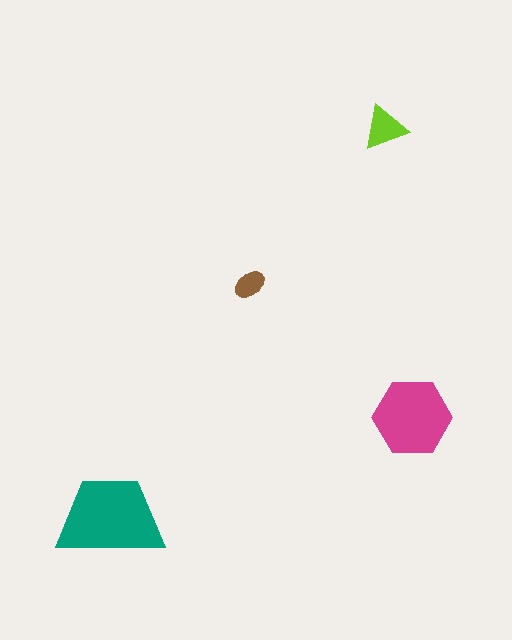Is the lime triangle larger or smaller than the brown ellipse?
Larger.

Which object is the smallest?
The brown ellipse.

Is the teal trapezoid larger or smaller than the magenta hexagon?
Larger.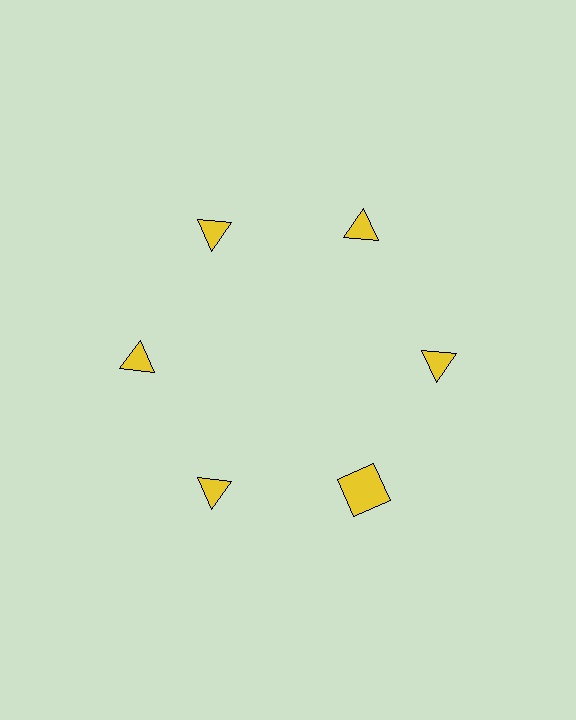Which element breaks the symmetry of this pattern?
The yellow square at roughly the 5 o'clock position breaks the symmetry. All other shapes are yellow triangles.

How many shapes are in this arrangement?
There are 6 shapes arranged in a ring pattern.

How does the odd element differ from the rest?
It has a different shape: square instead of triangle.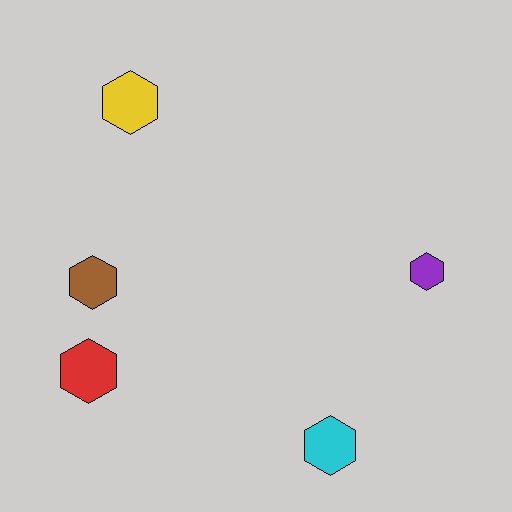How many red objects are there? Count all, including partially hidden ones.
There is 1 red object.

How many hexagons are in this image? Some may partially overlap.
There are 5 hexagons.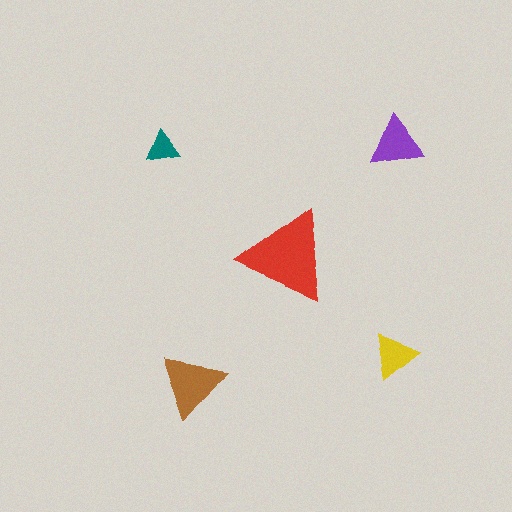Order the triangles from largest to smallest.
the red one, the brown one, the purple one, the yellow one, the teal one.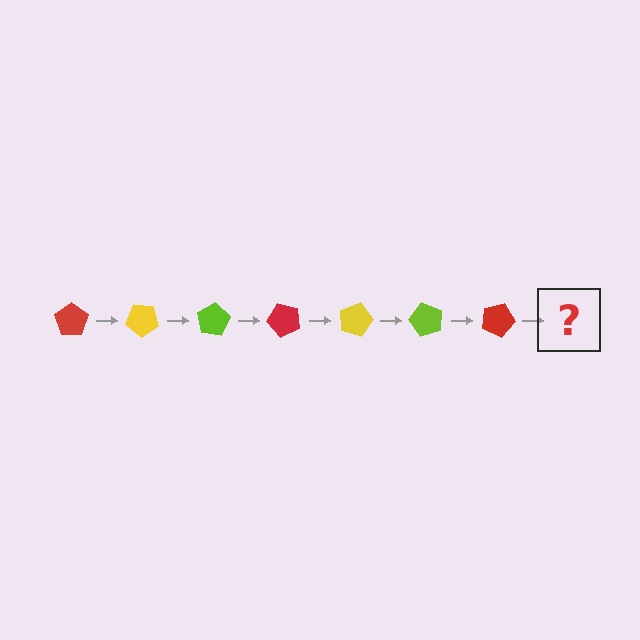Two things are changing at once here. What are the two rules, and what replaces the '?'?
The two rules are that it rotates 40 degrees each step and the color cycles through red, yellow, and lime. The '?' should be a yellow pentagon, rotated 280 degrees from the start.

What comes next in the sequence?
The next element should be a yellow pentagon, rotated 280 degrees from the start.